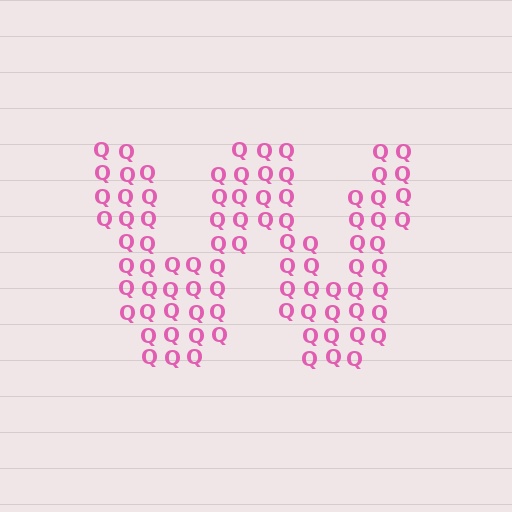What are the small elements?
The small elements are letter Q's.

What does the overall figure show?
The overall figure shows the letter W.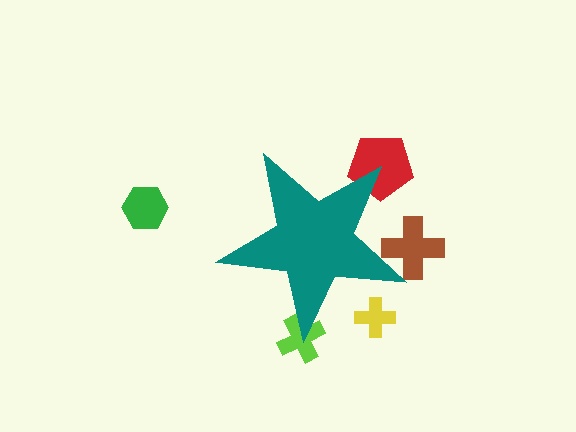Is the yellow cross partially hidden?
Yes, the yellow cross is partially hidden behind the teal star.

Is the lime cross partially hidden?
Yes, the lime cross is partially hidden behind the teal star.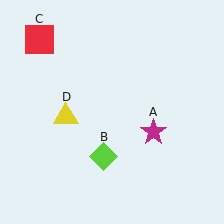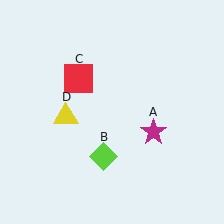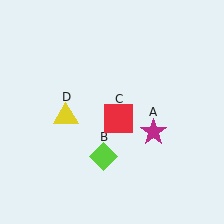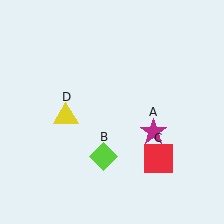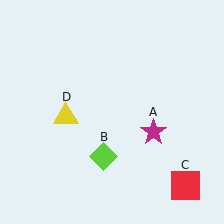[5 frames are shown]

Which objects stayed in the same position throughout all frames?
Magenta star (object A) and lime diamond (object B) and yellow triangle (object D) remained stationary.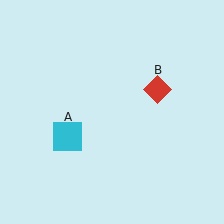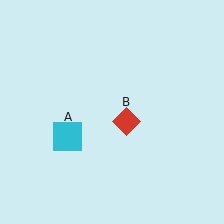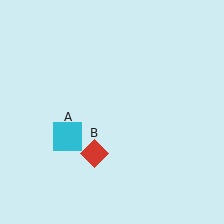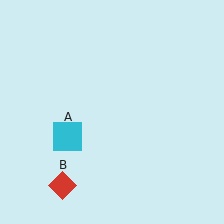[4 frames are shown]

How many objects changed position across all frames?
1 object changed position: red diamond (object B).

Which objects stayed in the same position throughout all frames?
Cyan square (object A) remained stationary.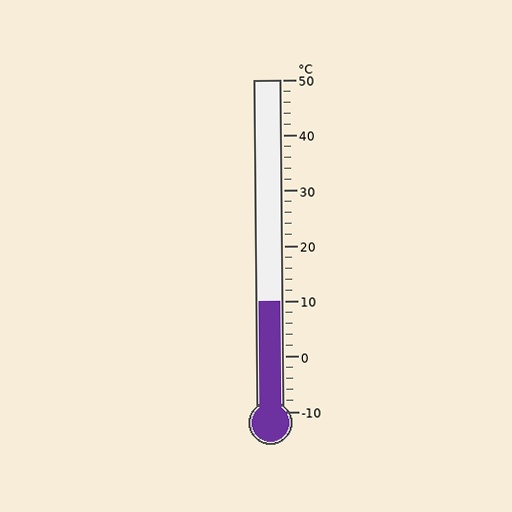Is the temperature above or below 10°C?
The temperature is at 10°C.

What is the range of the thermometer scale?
The thermometer scale ranges from -10°C to 50°C.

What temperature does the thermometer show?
The thermometer shows approximately 10°C.